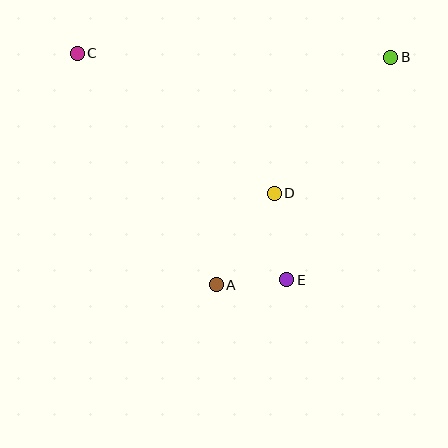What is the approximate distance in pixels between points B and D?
The distance between B and D is approximately 179 pixels.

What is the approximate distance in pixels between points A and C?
The distance between A and C is approximately 270 pixels.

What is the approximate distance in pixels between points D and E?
The distance between D and E is approximately 87 pixels.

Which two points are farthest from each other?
Points B and C are farthest from each other.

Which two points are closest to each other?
Points A and E are closest to each other.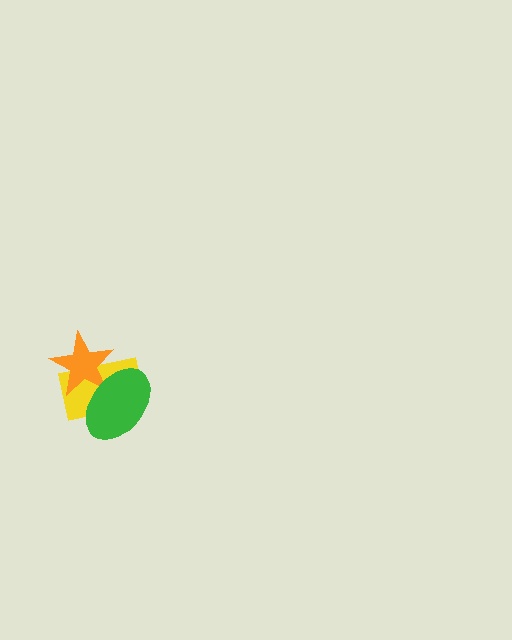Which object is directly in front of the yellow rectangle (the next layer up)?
The orange star is directly in front of the yellow rectangle.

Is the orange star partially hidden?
Yes, it is partially covered by another shape.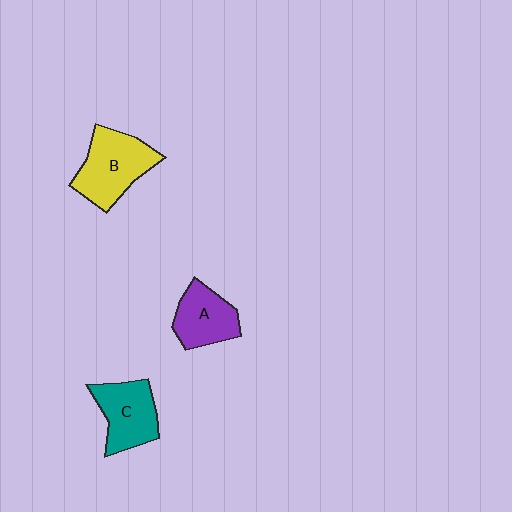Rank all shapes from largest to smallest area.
From largest to smallest: B (yellow), C (teal), A (purple).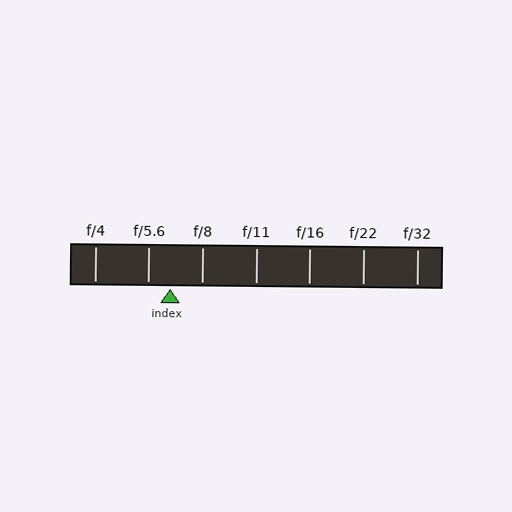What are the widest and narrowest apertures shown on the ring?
The widest aperture shown is f/4 and the narrowest is f/32.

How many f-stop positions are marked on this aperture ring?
There are 7 f-stop positions marked.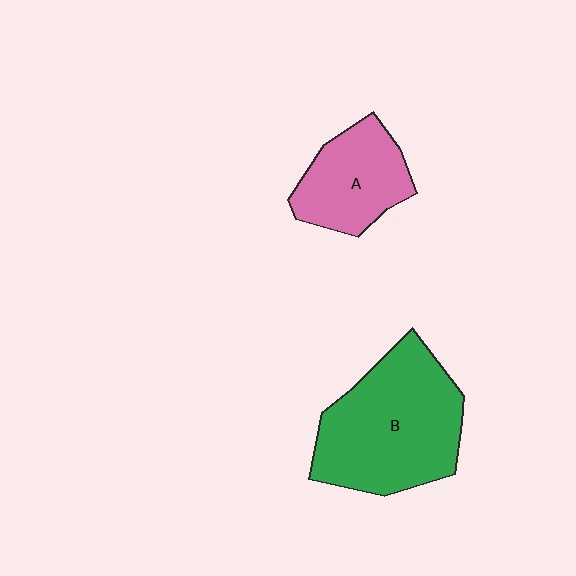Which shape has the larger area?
Shape B (green).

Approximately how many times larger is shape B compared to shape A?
Approximately 1.8 times.